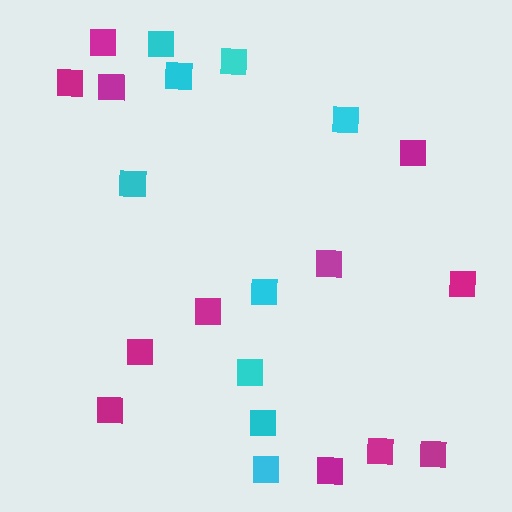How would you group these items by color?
There are 2 groups: one group of magenta squares (12) and one group of cyan squares (9).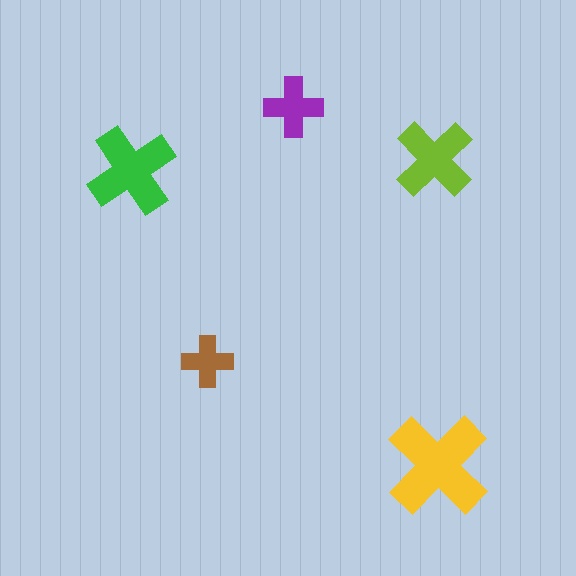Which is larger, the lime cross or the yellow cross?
The yellow one.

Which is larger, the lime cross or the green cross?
The green one.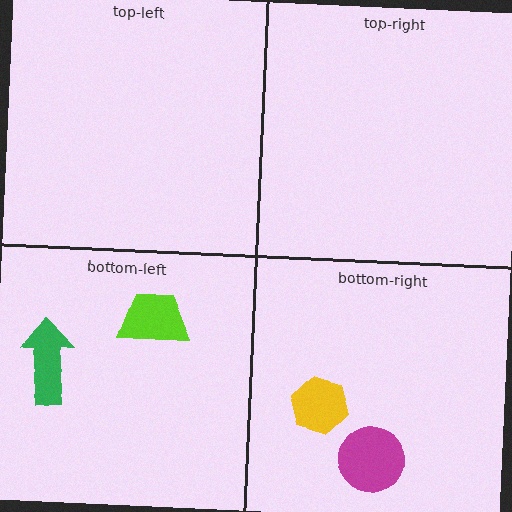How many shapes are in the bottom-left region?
2.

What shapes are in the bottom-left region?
The green arrow, the lime trapezoid.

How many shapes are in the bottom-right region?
2.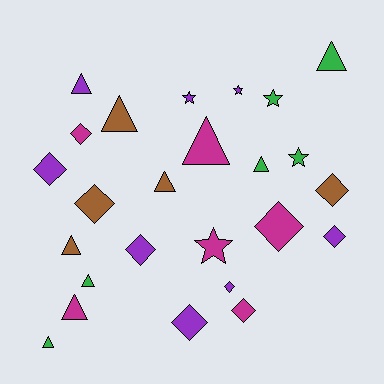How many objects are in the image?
There are 25 objects.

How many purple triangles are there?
There is 1 purple triangle.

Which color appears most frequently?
Purple, with 8 objects.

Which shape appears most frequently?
Triangle, with 10 objects.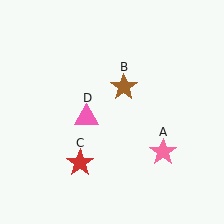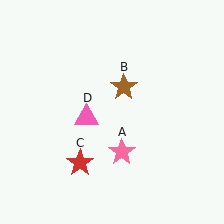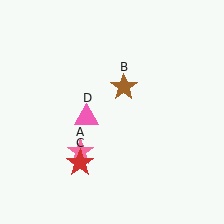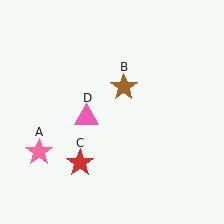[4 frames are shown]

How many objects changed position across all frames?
1 object changed position: pink star (object A).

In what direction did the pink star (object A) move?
The pink star (object A) moved left.